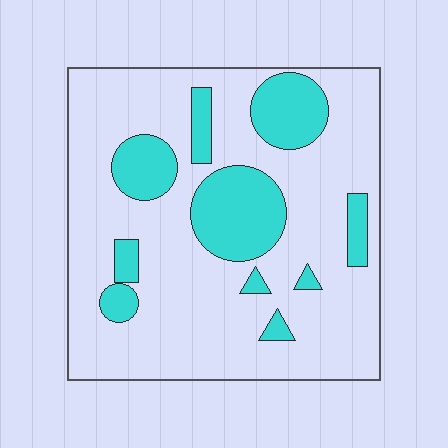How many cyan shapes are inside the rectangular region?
10.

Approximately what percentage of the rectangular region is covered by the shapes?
Approximately 25%.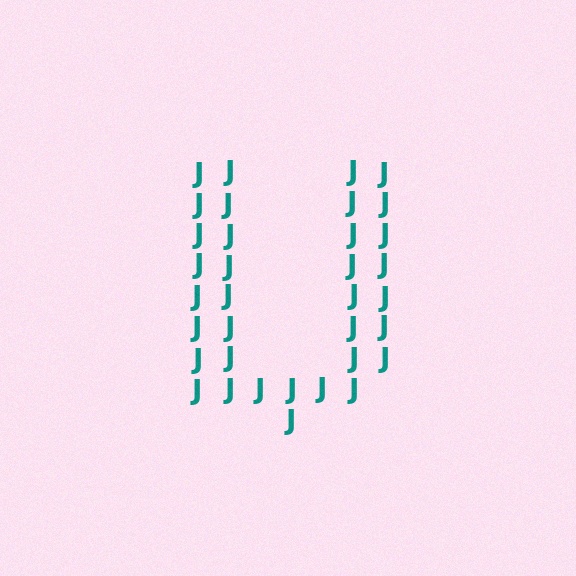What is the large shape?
The large shape is the letter U.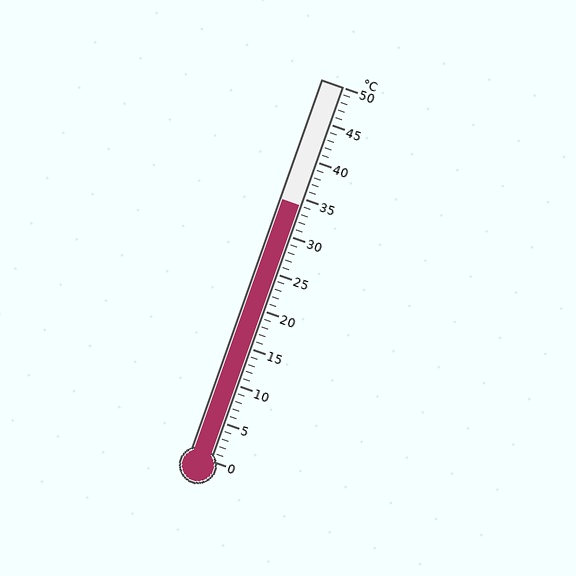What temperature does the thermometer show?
The thermometer shows approximately 34°C.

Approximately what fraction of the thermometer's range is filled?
The thermometer is filled to approximately 70% of its range.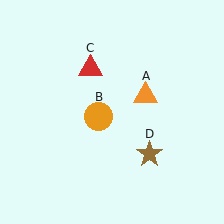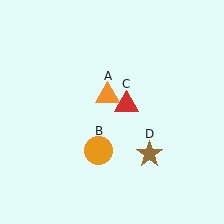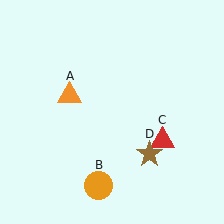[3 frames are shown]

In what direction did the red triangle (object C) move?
The red triangle (object C) moved down and to the right.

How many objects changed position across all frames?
3 objects changed position: orange triangle (object A), orange circle (object B), red triangle (object C).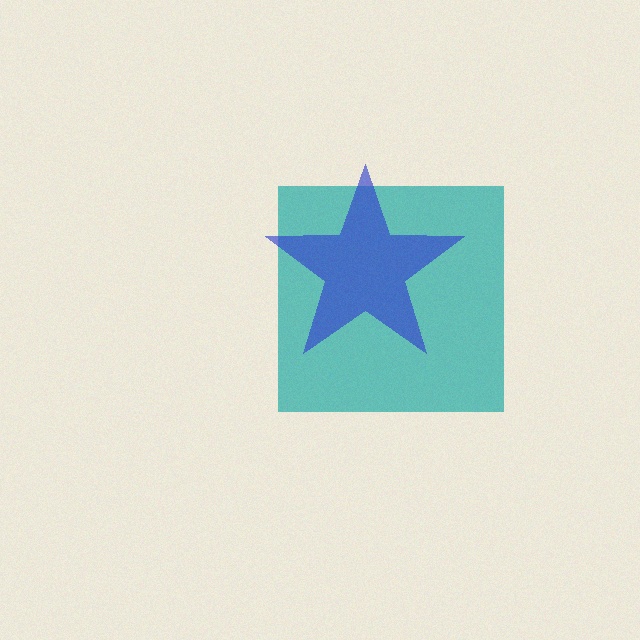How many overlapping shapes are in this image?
There are 2 overlapping shapes in the image.